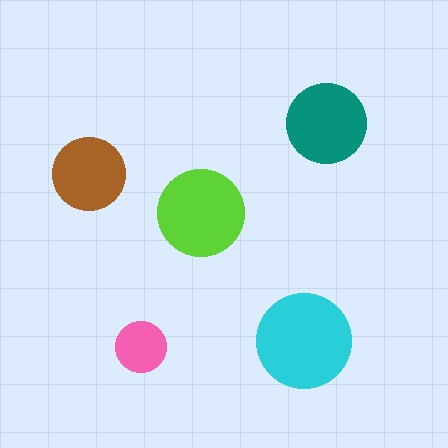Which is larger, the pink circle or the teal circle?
The teal one.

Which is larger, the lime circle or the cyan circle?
The cyan one.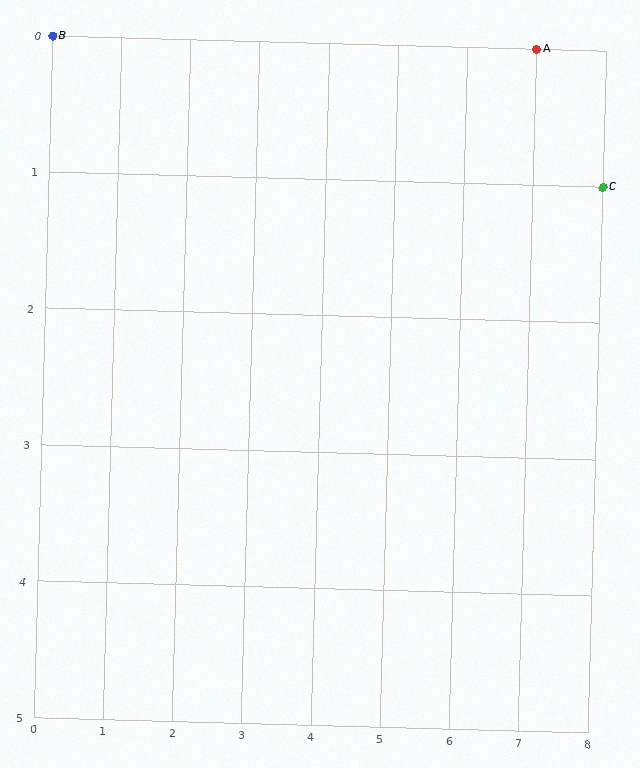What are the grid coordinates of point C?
Point C is at grid coordinates (8, 1).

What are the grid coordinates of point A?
Point A is at grid coordinates (7, 0).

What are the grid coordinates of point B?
Point B is at grid coordinates (0, 0).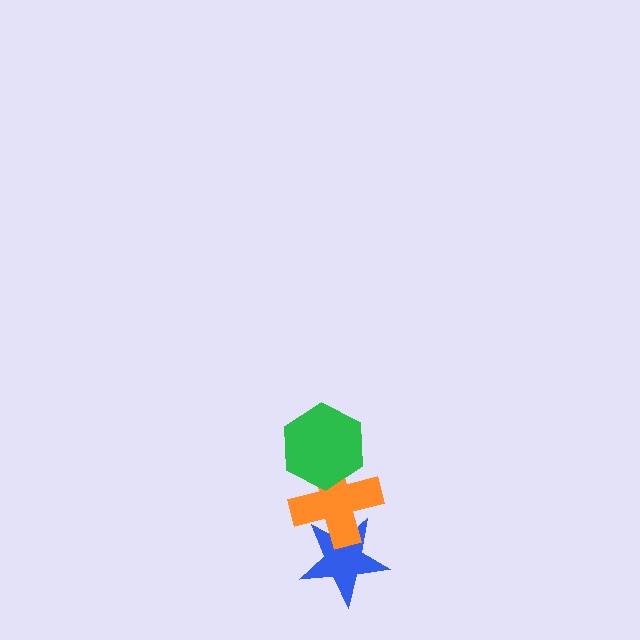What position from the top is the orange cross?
The orange cross is 2nd from the top.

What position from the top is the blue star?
The blue star is 3rd from the top.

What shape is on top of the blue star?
The orange cross is on top of the blue star.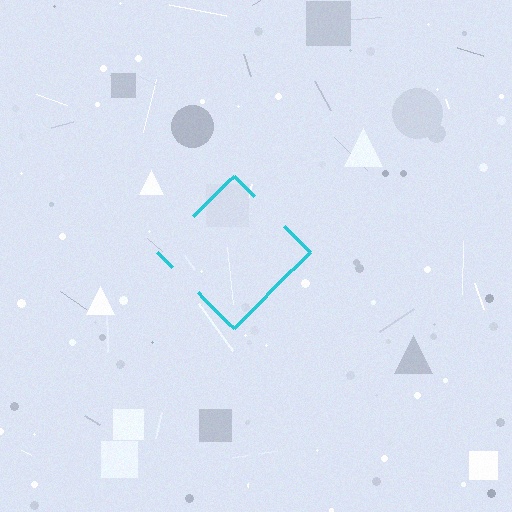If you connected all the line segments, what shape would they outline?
They would outline a diamond.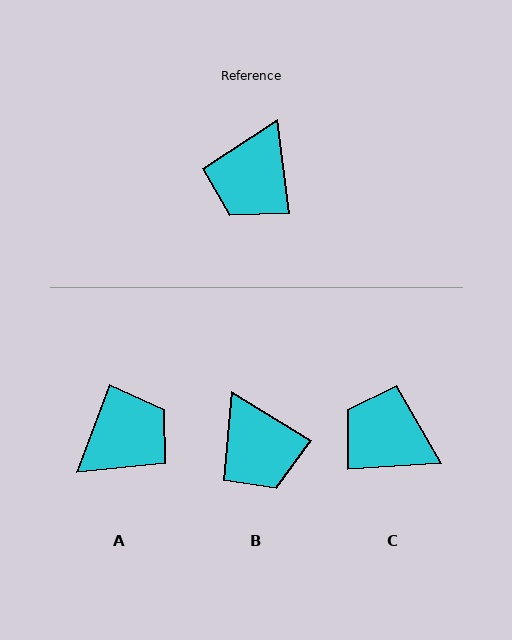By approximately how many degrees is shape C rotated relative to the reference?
Approximately 93 degrees clockwise.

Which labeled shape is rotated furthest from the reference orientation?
A, about 152 degrees away.